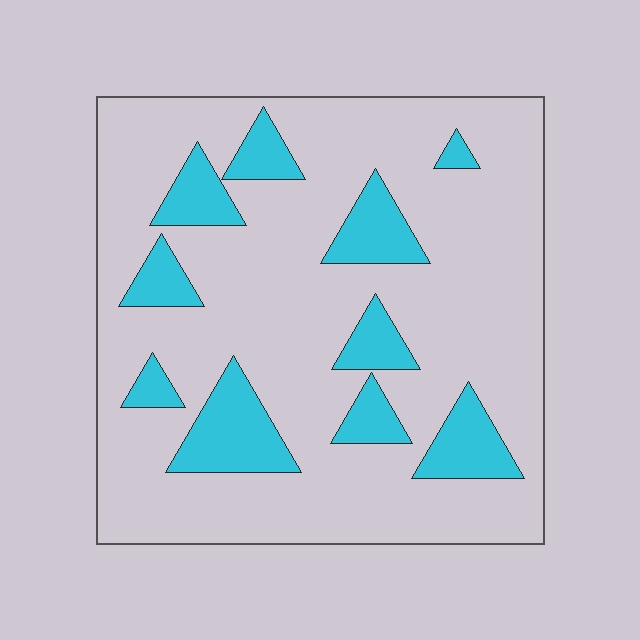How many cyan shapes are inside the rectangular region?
10.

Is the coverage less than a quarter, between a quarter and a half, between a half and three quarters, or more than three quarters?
Less than a quarter.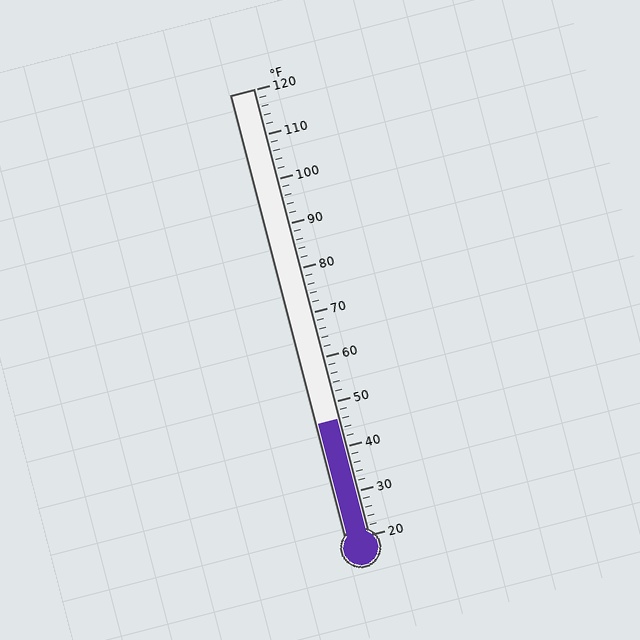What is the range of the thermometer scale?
The thermometer scale ranges from 20°F to 120°F.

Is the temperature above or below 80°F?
The temperature is below 80°F.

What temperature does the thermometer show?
The thermometer shows approximately 46°F.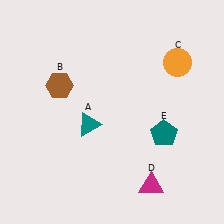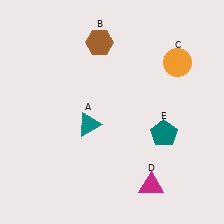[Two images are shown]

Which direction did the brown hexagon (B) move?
The brown hexagon (B) moved up.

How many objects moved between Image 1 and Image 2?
1 object moved between the two images.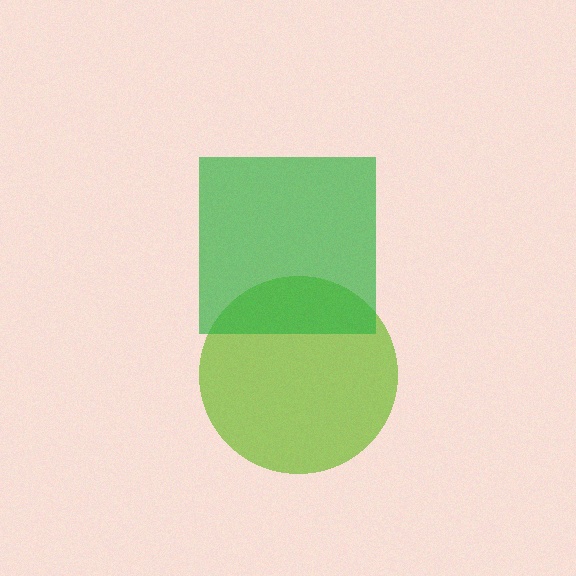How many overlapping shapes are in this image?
There are 2 overlapping shapes in the image.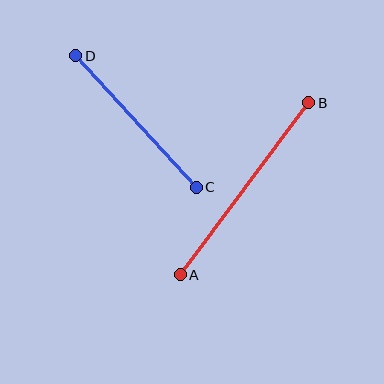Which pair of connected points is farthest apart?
Points A and B are farthest apart.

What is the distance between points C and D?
The distance is approximately 178 pixels.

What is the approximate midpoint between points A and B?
The midpoint is at approximately (244, 189) pixels.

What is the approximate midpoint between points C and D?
The midpoint is at approximately (136, 121) pixels.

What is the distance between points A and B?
The distance is approximately 214 pixels.